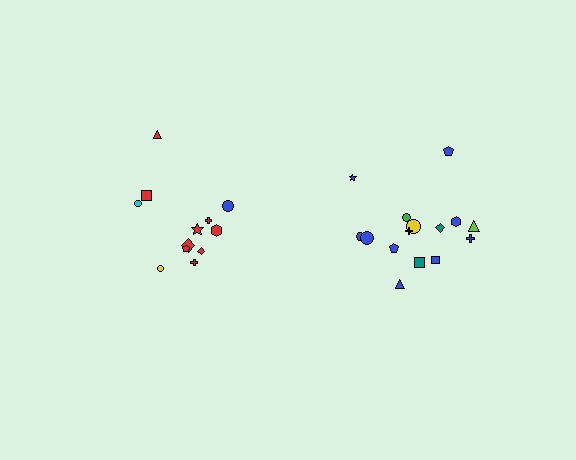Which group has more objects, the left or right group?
The right group.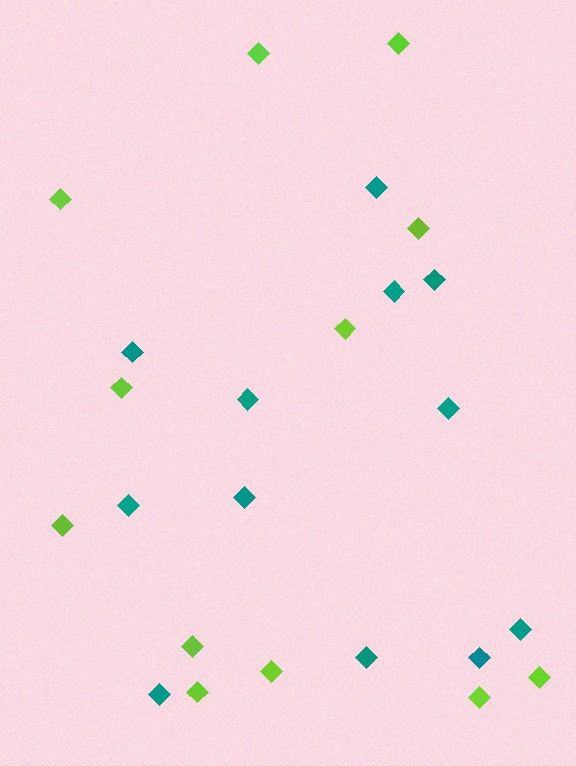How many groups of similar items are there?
There are 2 groups: one group of teal diamonds (12) and one group of lime diamonds (12).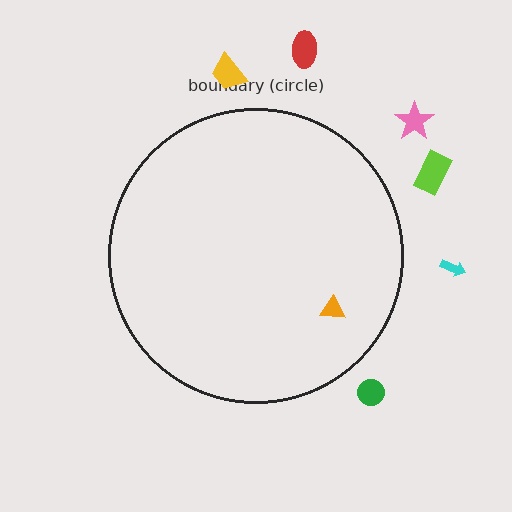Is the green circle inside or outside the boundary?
Outside.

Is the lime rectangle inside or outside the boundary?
Outside.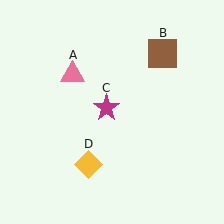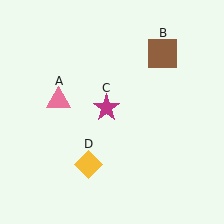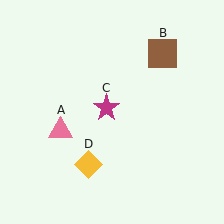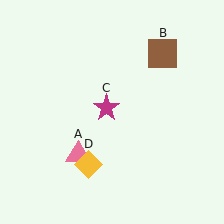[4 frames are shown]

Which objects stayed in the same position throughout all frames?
Brown square (object B) and magenta star (object C) and yellow diamond (object D) remained stationary.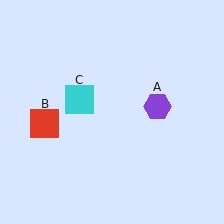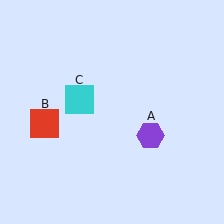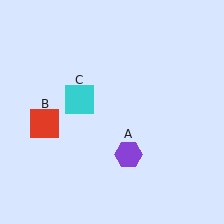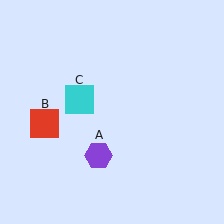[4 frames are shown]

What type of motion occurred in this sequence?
The purple hexagon (object A) rotated clockwise around the center of the scene.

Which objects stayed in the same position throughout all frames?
Red square (object B) and cyan square (object C) remained stationary.